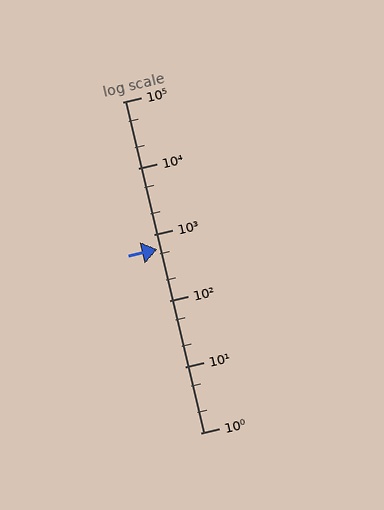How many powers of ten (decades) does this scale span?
The scale spans 5 decades, from 1 to 100000.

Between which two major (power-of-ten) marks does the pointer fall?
The pointer is between 100 and 1000.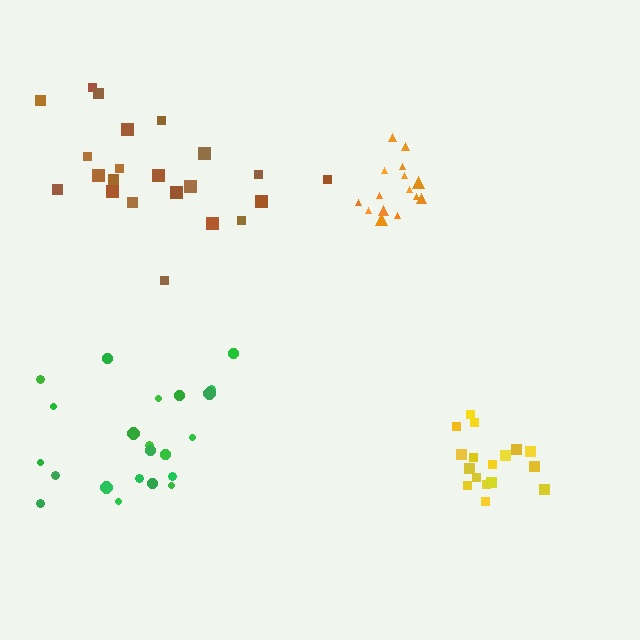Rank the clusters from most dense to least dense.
yellow, orange, green, brown.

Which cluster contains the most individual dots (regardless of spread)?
Green (22).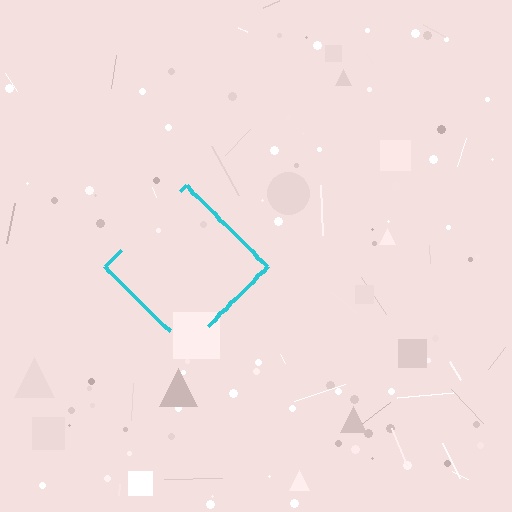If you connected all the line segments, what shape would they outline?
They would outline a diamond.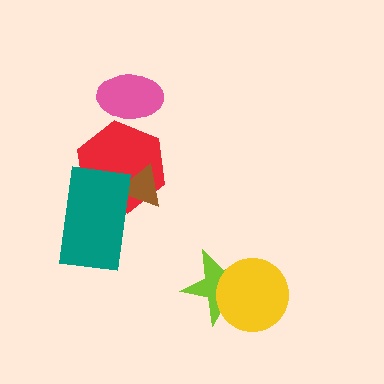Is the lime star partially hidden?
Yes, it is partially covered by another shape.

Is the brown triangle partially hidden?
Yes, it is partially covered by another shape.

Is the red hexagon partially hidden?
Yes, it is partially covered by another shape.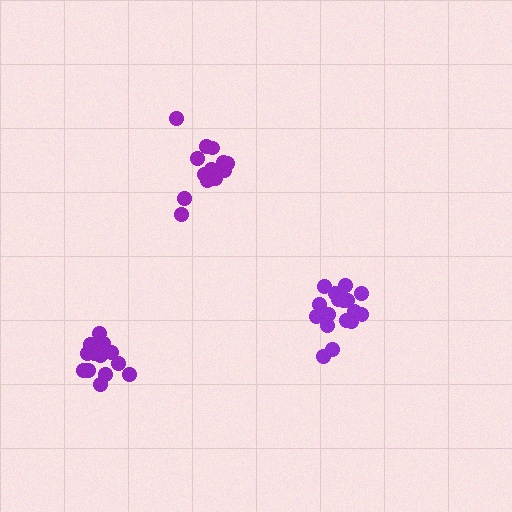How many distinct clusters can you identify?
There are 3 distinct clusters.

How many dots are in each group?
Group 1: 18 dots, Group 2: 13 dots, Group 3: 15 dots (46 total).